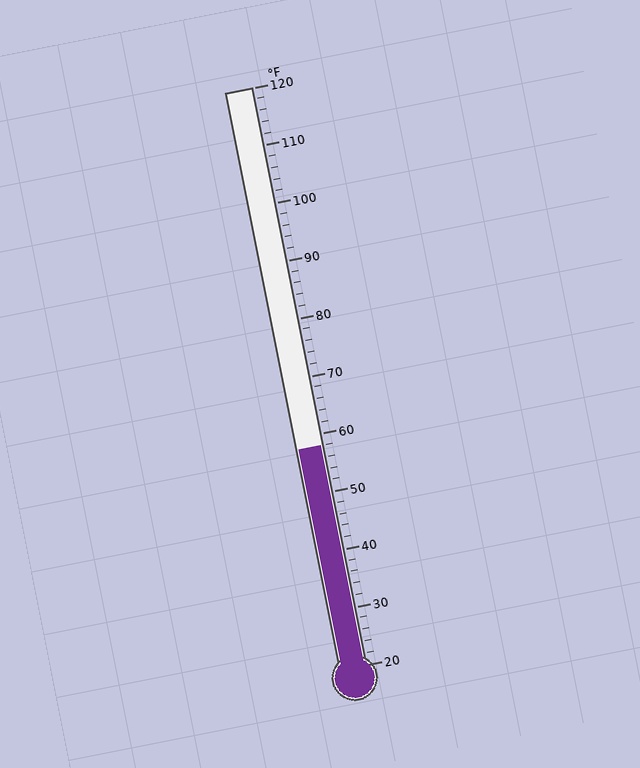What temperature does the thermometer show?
The thermometer shows approximately 58°F.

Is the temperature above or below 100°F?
The temperature is below 100°F.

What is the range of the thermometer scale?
The thermometer scale ranges from 20°F to 120°F.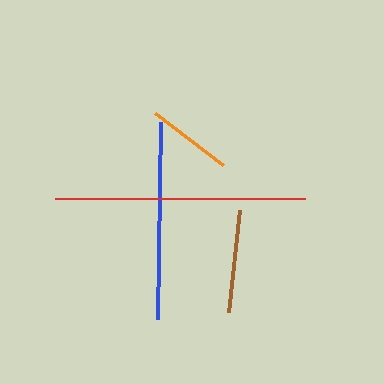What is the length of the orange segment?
The orange segment is approximately 86 pixels long.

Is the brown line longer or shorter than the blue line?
The blue line is longer than the brown line.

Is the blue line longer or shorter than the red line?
The red line is longer than the blue line.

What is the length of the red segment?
The red segment is approximately 249 pixels long.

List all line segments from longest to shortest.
From longest to shortest: red, blue, brown, orange.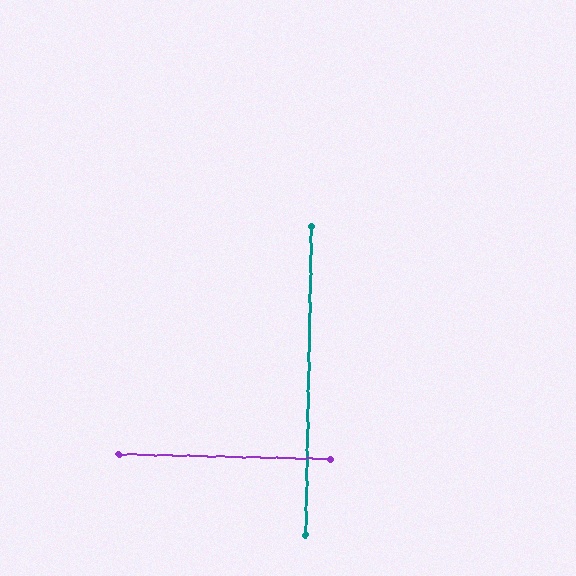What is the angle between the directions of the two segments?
Approximately 90 degrees.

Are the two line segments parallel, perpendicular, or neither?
Perpendicular — they meet at approximately 90°.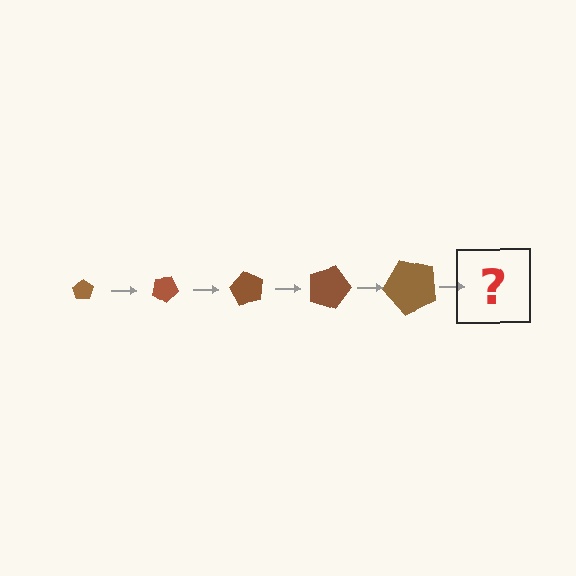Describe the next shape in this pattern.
It should be a pentagon, larger than the previous one and rotated 150 degrees from the start.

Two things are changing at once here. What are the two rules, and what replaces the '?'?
The two rules are that the pentagon grows larger each step and it rotates 30 degrees each step. The '?' should be a pentagon, larger than the previous one and rotated 150 degrees from the start.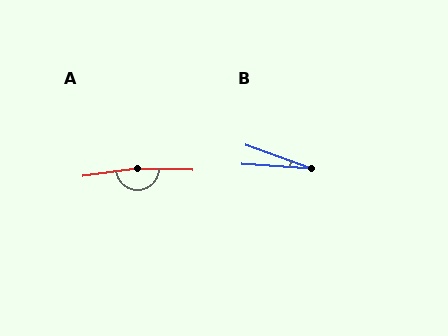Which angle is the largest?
A, at approximately 170 degrees.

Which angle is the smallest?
B, at approximately 16 degrees.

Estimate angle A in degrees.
Approximately 170 degrees.